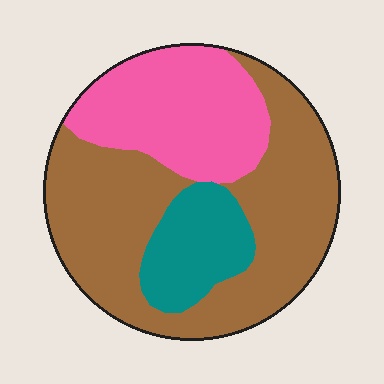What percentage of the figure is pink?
Pink takes up about one quarter (1/4) of the figure.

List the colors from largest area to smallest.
From largest to smallest: brown, pink, teal.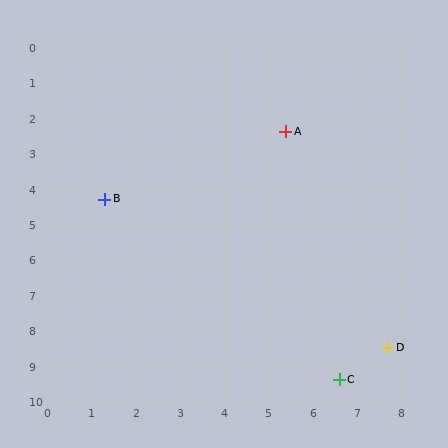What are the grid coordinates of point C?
Point C is at approximately (6.6, 9.4).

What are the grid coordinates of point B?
Point B is at approximately (1.3, 4.3).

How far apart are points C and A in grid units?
Points C and A are about 7.1 grid units apart.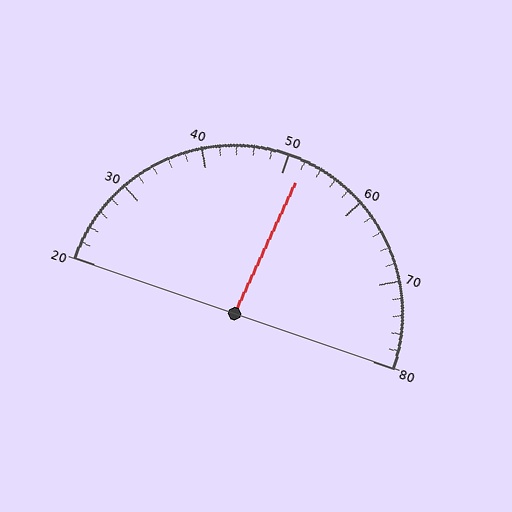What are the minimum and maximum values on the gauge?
The gauge ranges from 20 to 80.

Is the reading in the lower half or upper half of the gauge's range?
The reading is in the upper half of the range (20 to 80).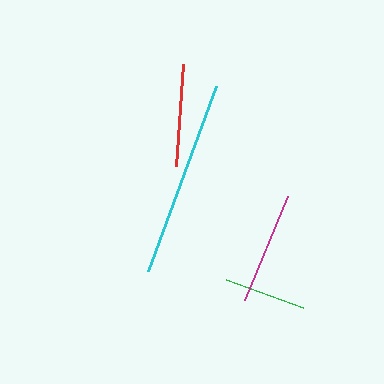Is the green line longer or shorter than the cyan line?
The cyan line is longer than the green line.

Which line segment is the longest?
The cyan line is the longest at approximately 198 pixels.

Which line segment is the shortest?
The green line is the shortest at approximately 81 pixels.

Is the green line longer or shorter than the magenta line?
The magenta line is longer than the green line.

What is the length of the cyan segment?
The cyan segment is approximately 198 pixels long.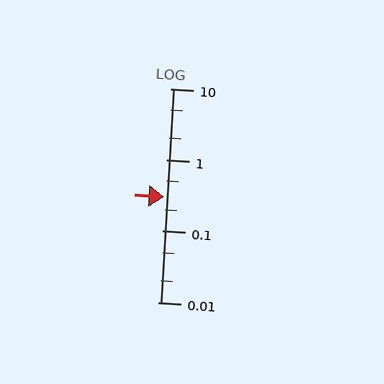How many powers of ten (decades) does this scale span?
The scale spans 3 decades, from 0.01 to 10.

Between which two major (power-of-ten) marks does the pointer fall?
The pointer is between 0.1 and 1.